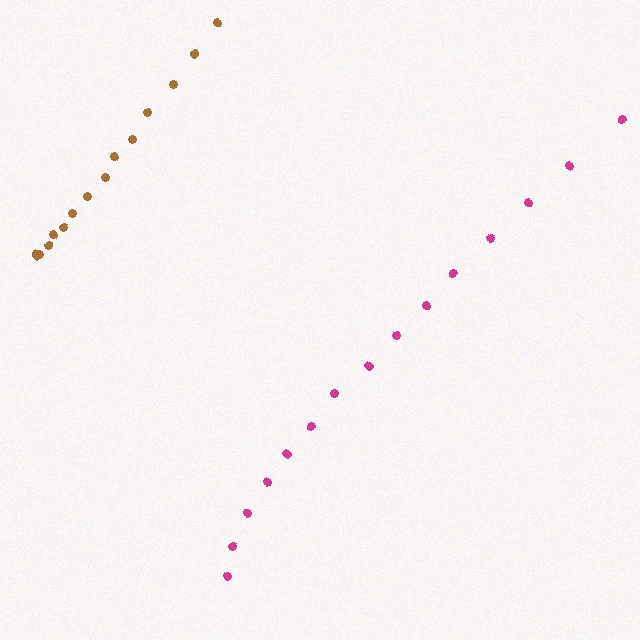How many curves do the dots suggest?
There are 2 distinct paths.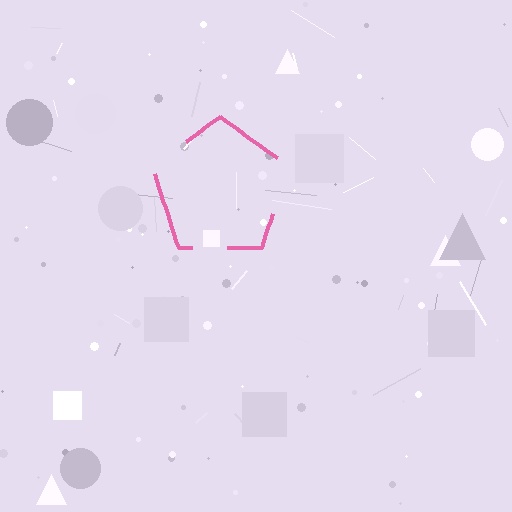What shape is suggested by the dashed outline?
The dashed outline suggests a pentagon.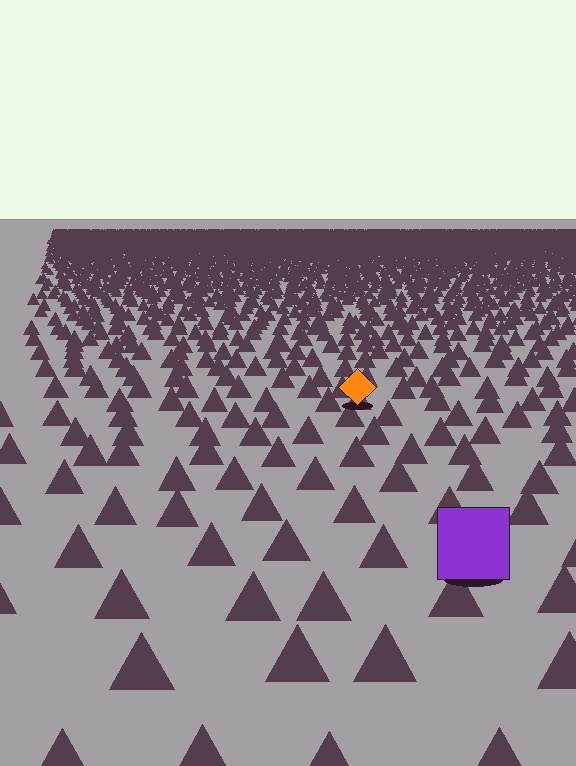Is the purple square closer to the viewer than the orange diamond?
Yes. The purple square is closer — you can tell from the texture gradient: the ground texture is coarser near it.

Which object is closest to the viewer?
The purple square is closest. The texture marks near it are larger and more spread out.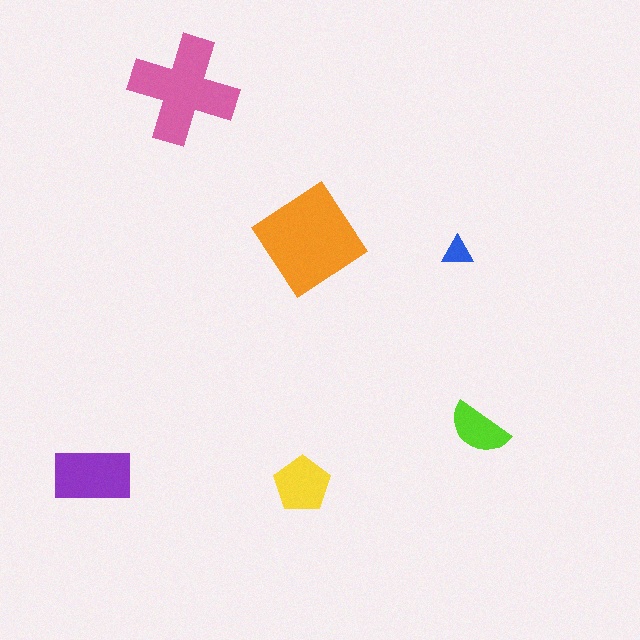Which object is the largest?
The orange diamond.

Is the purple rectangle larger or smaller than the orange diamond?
Smaller.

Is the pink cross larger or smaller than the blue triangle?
Larger.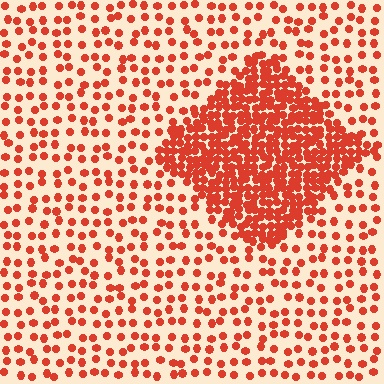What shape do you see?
I see a diamond.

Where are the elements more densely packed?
The elements are more densely packed inside the diamond boundary.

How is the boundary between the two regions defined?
The boundary is defined by a change in element density (approximately 3.0x ratio). All elements are the same color, size, and shape.